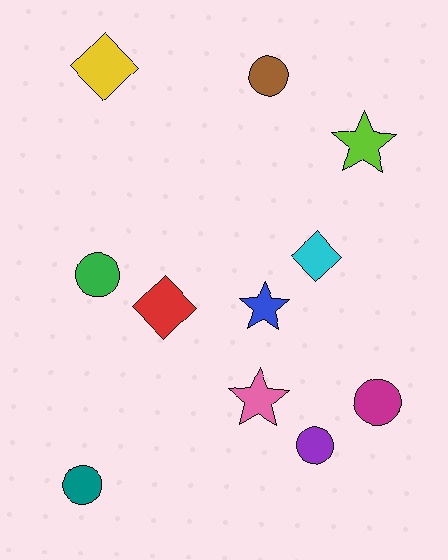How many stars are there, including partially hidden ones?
There are 3 stars.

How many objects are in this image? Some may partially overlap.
There are 11 objects.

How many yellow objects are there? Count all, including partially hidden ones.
There is 1 yellow object.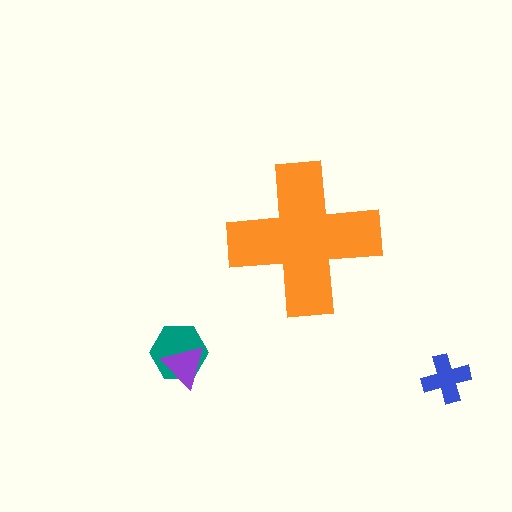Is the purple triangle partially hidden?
No, the purple triangle is fully visible.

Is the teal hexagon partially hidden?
No, the teal hexagon is fully visible.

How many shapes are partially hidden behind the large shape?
0 shapes are partially hidden.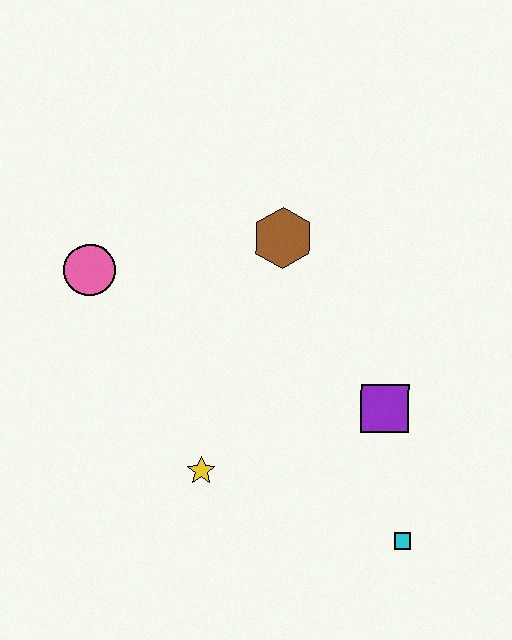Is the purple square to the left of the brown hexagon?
No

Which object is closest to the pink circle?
The brown hexagon is closest to the pink circle.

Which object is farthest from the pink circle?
The cyan square is farthest from the pink circle.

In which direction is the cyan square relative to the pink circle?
The cyan square is to the right of the pink circle.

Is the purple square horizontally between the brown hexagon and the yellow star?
No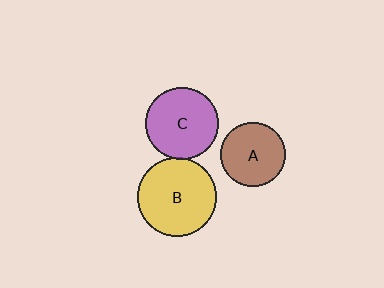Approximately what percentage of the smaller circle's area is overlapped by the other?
Approximately 5%.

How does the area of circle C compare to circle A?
Approximately 1.2 times.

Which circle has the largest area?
Circle B (yellow).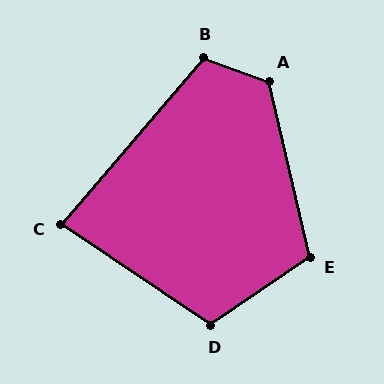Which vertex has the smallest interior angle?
C, at approximately 84 degrees.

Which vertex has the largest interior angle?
A, at approximately 123 degrees.